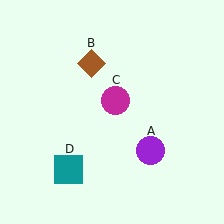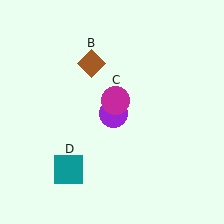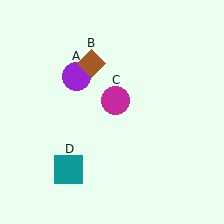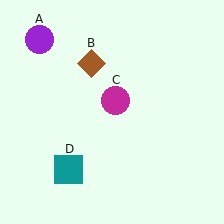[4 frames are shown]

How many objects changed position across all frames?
1 object changed position: purple circle (object A).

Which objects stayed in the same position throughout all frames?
Brown diamond (object B) and magenta circle (object C) and teal square (object D) remained stationary.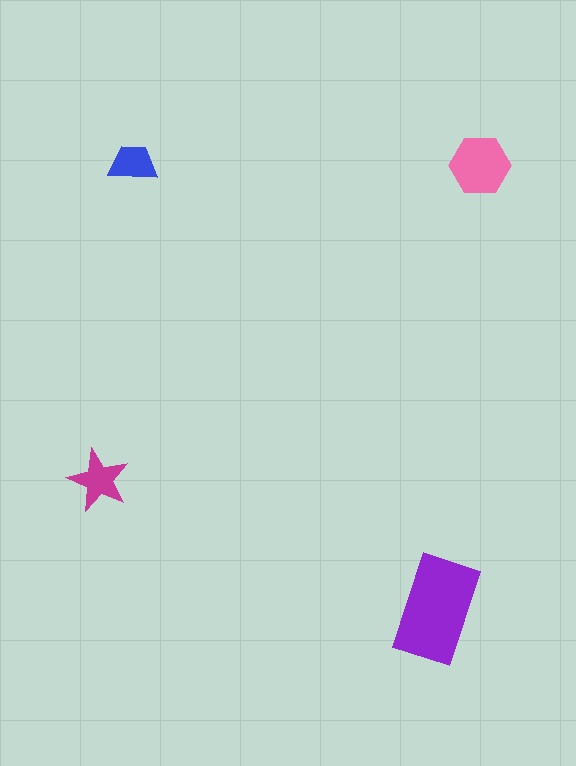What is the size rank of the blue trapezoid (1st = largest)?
4th.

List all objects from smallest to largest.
The blue trapezoid, the magenta star, the pink hexagon, the purple rectangle.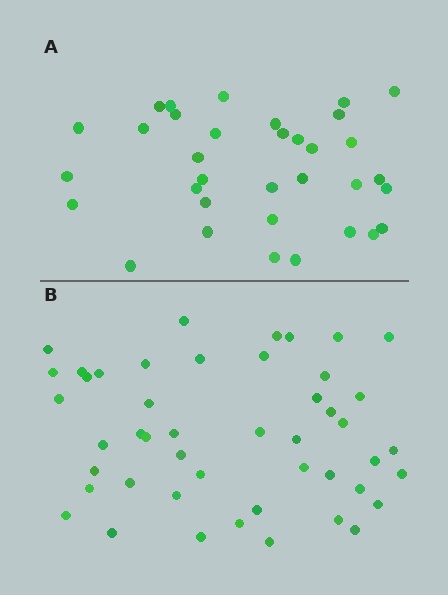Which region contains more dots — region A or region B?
Region B (the bottom region) has more dots.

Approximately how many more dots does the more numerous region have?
Region B has approximately 15 more dots than region A.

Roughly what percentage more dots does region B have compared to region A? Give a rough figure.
About 40% more.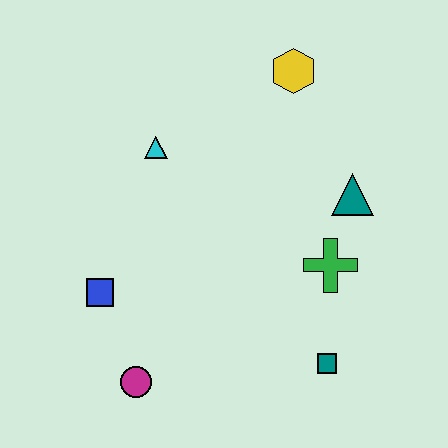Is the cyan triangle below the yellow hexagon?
Yes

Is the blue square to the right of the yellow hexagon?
No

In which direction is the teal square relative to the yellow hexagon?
The teal square is below the yellow hexagon.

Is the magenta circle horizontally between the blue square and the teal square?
Yes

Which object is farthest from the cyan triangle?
The teal square is farthest from the cyan triangle.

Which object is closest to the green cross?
The teal triangle is closest to the green cross.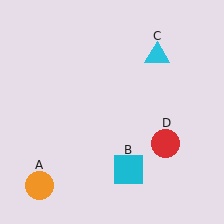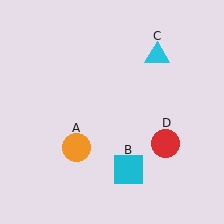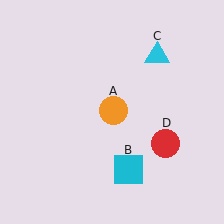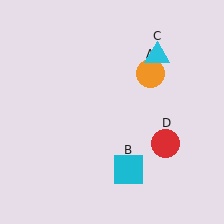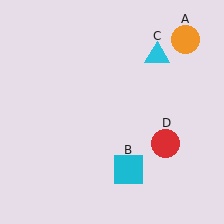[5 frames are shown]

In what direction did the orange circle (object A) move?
The orange circle (object A) moved up and to the right.